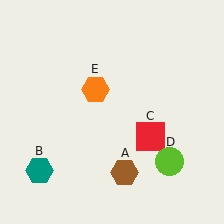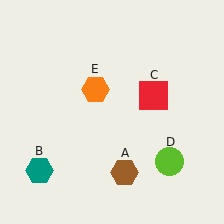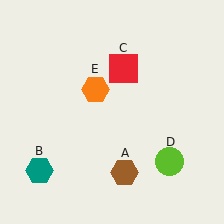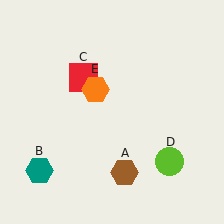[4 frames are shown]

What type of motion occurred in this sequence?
The red square (object C) rotated counterclockwise around the center of the scene.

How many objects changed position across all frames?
1 object changed position: red square (object C).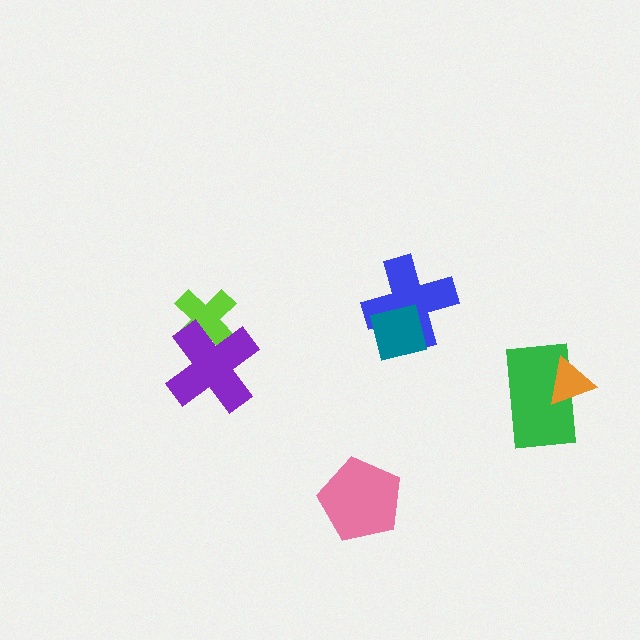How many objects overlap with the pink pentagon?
0 objects overlap with the pink pentagon.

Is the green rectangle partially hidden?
Yes, it is partially covered by another shape.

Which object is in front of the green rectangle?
The orange triangle is in front of the green rectangle.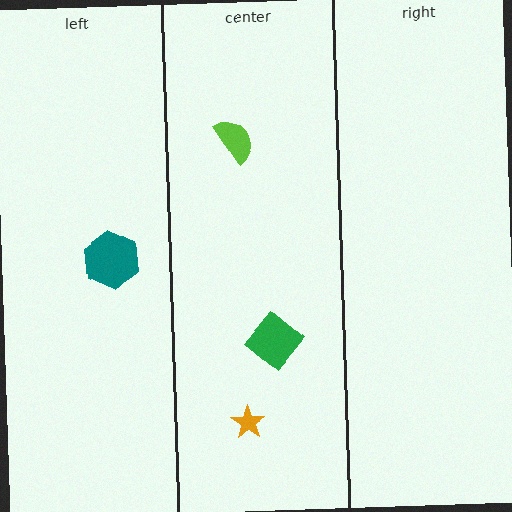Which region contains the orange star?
The center region.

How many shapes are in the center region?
3.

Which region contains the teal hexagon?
The left region.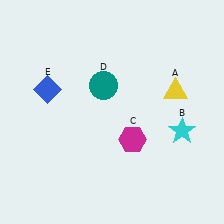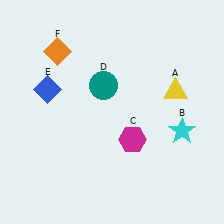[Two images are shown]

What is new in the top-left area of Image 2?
An orange diamond (F) was added in the top-left area of Image 2.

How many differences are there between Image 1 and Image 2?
There is 1 difference between the two images.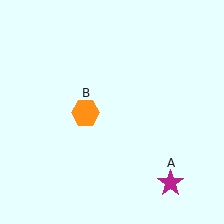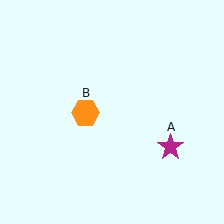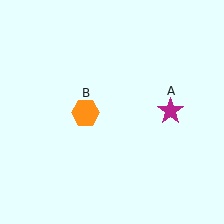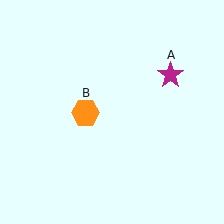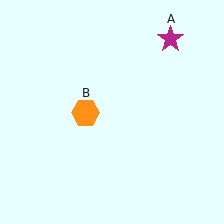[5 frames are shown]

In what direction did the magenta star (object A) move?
The magenta star (object A) moved up.